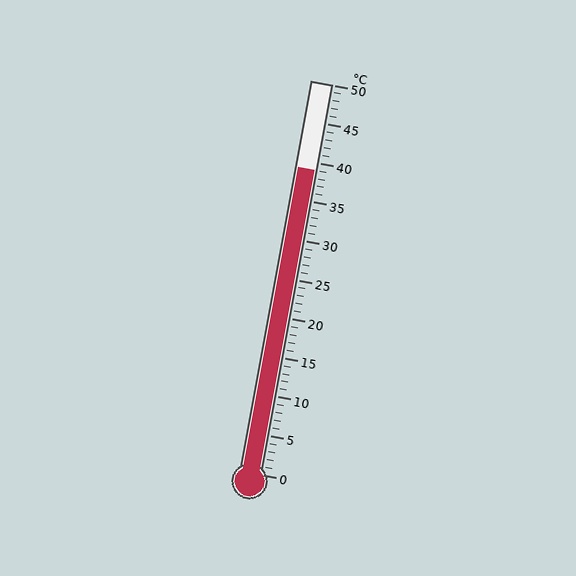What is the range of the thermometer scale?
The thermometer scale ranges from 0°C to 50°C.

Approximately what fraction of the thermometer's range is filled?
The thermometer is filled to approximately 80% of its range.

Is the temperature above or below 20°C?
The temperature is above 20°C.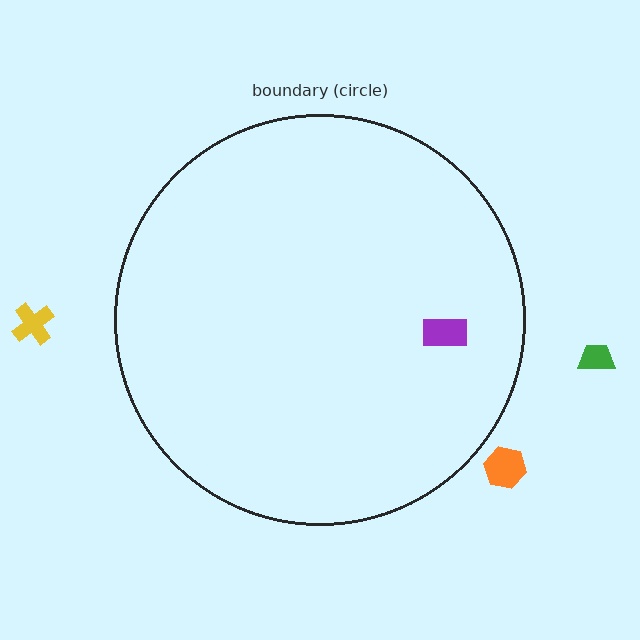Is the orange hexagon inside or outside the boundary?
Outside.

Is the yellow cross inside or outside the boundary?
Outside.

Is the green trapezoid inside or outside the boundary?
Outside.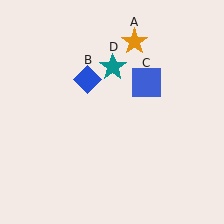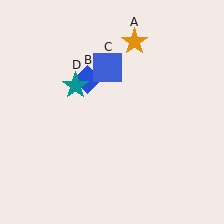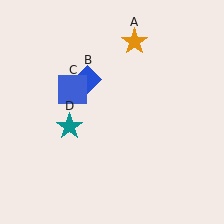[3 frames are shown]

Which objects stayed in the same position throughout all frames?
Orange star (object A) and blue diamond (object B) remained stationary.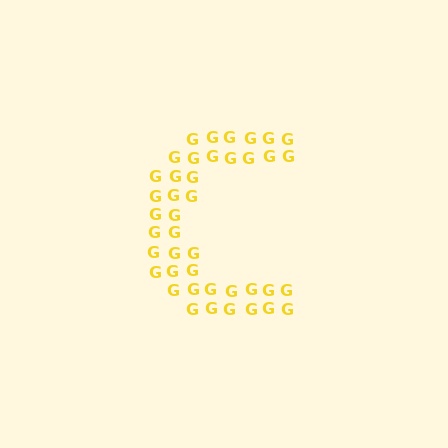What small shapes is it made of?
It is made of small letter G's.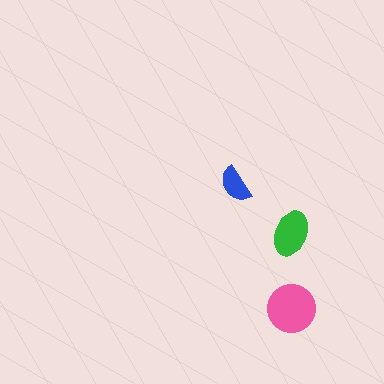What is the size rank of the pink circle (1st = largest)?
1st.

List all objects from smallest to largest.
The blue semicircle, the green ellipse, the pink circle.